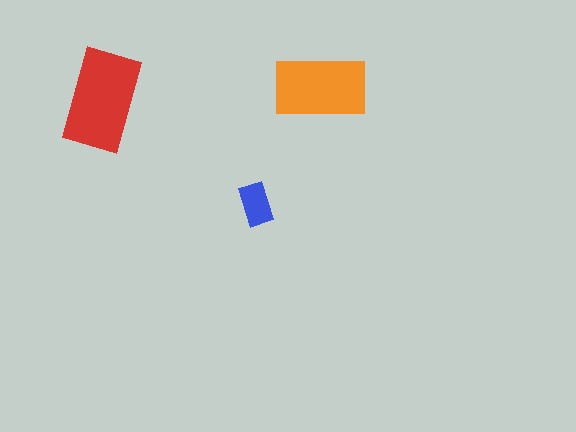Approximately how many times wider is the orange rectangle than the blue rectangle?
About 2 times wider.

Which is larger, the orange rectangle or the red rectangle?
The red one.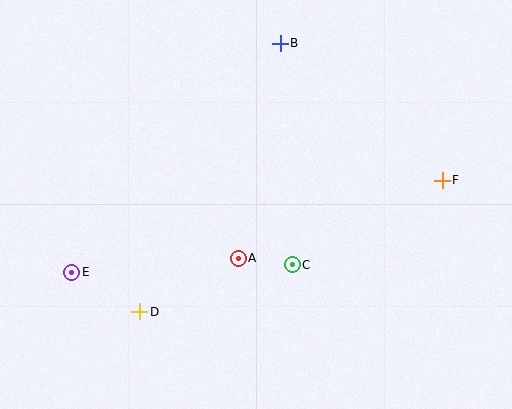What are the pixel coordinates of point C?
Point C is at (292, 265).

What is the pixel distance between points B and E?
The distance between B and E is 310 pixels.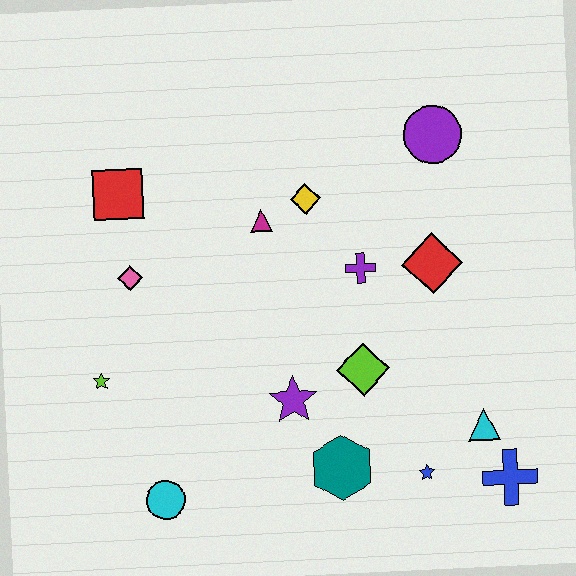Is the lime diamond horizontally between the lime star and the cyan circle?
No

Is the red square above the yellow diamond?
Yes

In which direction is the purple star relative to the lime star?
The purple star is to the right of the lime star.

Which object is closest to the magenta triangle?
The yellow diamond is closest to the magenta triangle.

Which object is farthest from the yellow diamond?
The blue cross is farthest from the yellow diamond.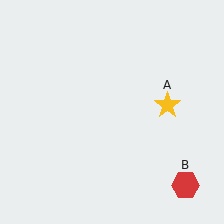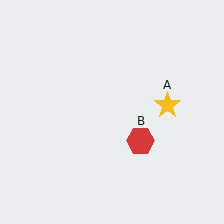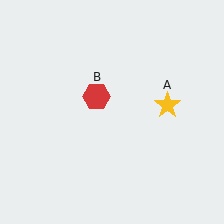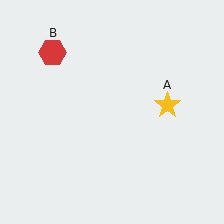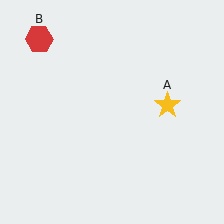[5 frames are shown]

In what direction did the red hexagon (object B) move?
The red hexagon (object B) moved up and to the left.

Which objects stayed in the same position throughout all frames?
Yellow star (object A) remained stationary.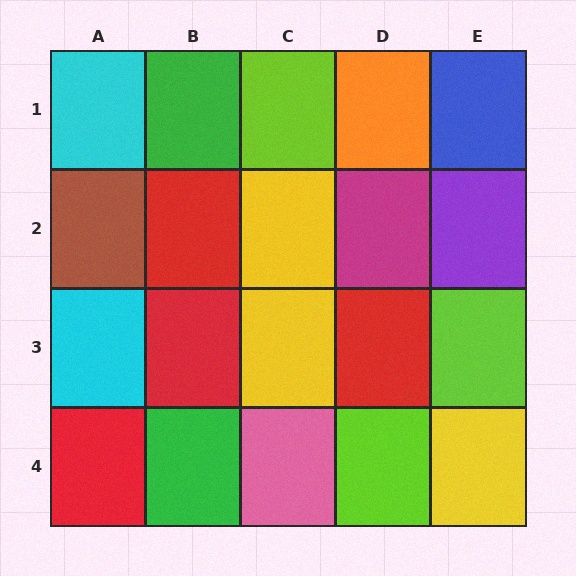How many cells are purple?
1 cell is purple.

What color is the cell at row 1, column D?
Orange.